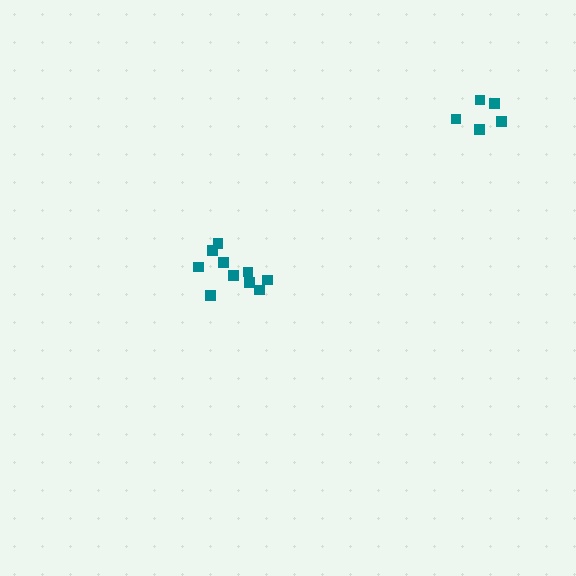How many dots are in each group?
Group 1: 10 dots, Group 2: 5 dots (15 total).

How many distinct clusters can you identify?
There are 2 distinct clusters.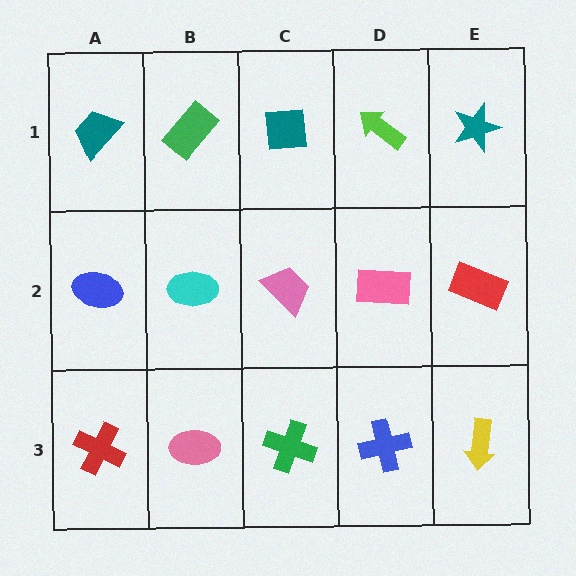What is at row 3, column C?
A green cross.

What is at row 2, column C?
A pink trapezoid.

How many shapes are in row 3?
5 shapes.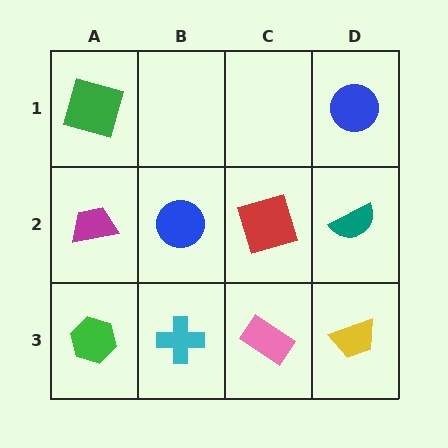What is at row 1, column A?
A green square.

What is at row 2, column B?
A blue circle.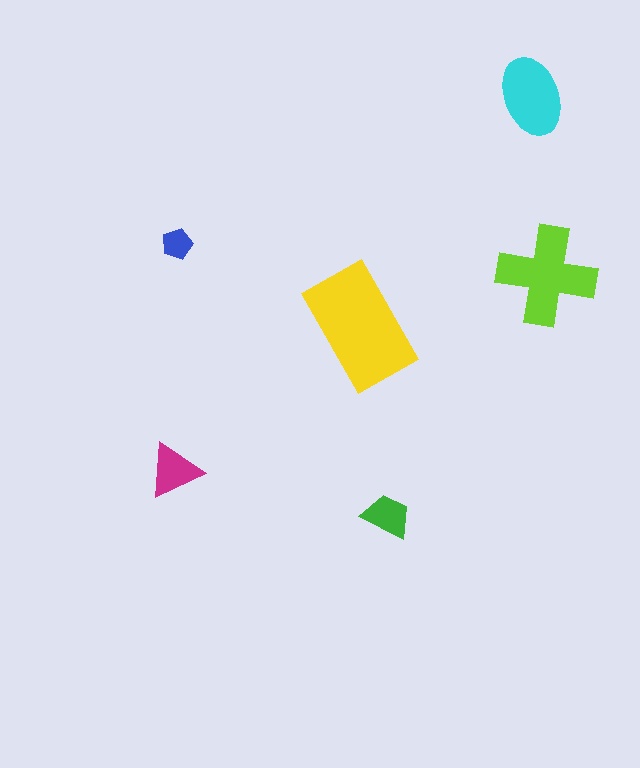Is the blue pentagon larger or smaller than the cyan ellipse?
Smaller.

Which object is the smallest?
The blue pentagon.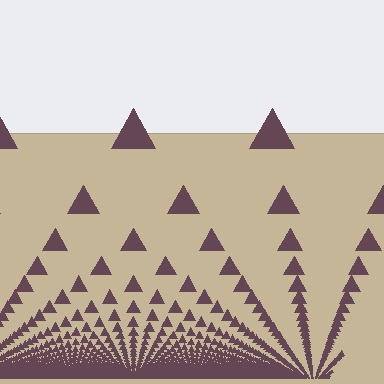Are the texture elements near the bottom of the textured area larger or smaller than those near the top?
Smaller. The gradient is inverted — elements near the bottom are smaller and denser.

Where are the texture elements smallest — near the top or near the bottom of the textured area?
Near the bottom.